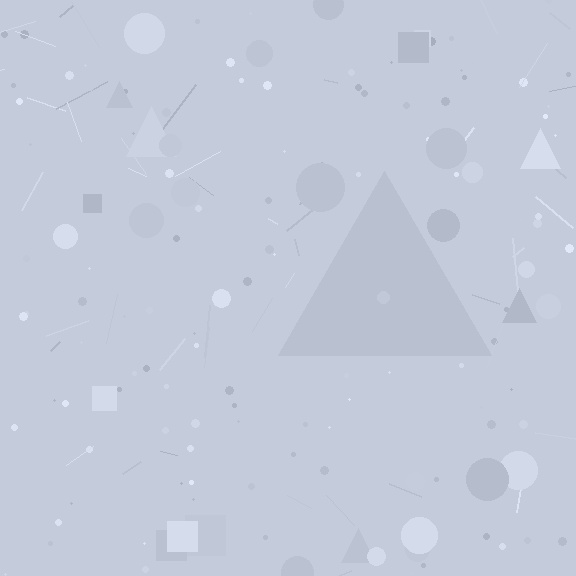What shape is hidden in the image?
A triangle is hidden in the image.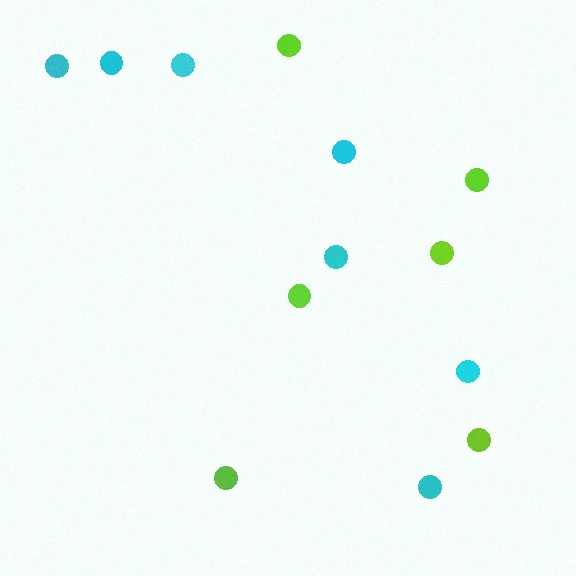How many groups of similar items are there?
There are 2 groups: one group of lime circles (6) and one group of cyan circles (7).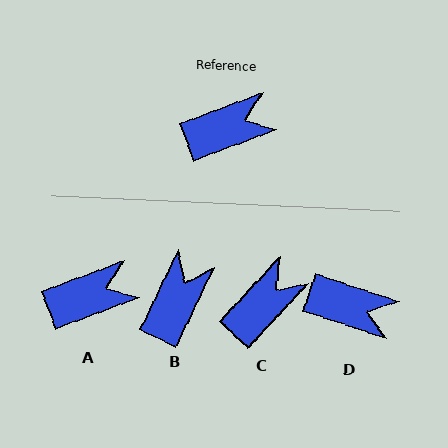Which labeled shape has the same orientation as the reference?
A.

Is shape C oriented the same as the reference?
No, it is off by about 26 degrees.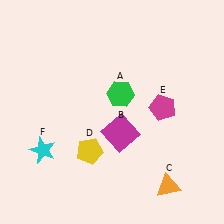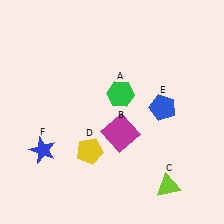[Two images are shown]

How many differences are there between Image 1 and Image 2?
There are 3 differences between the two images.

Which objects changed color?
C changed from orange to lime. E changed from magenta to blue. F changed from cyan to blue.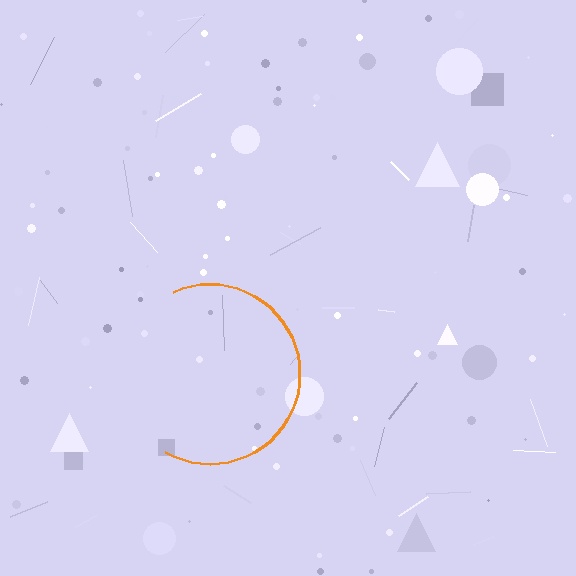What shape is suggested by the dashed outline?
The dashed outline suggests a circle.